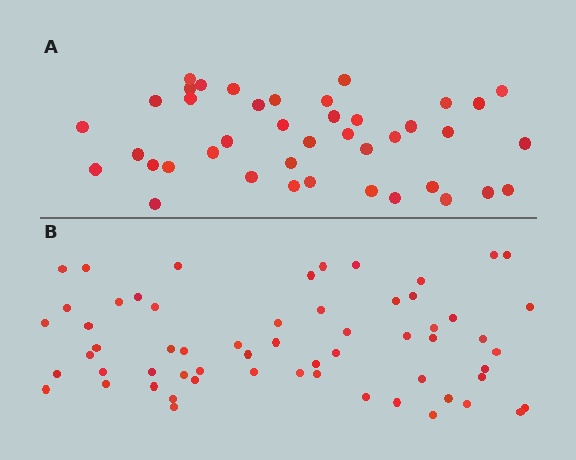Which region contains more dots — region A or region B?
Region B (the bottom region) has more dots.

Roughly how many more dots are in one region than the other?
Region B has approximately 20 more dots than region A.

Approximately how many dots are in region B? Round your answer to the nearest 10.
About 60 dots.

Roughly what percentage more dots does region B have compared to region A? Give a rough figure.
About 45% more.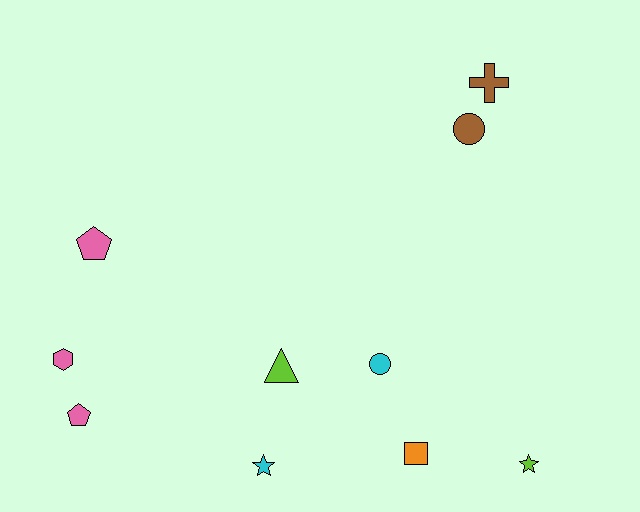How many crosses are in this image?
There is 1 cross.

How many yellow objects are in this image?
There are no yellow objects.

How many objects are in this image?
There are 10 objects.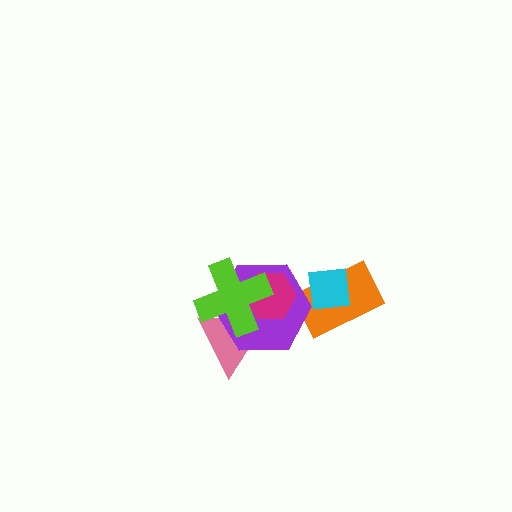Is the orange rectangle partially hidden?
Yes, it is partially covered by another shape.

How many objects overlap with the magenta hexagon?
3 objects overlap with the magenta hexagon.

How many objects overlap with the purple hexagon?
4 objects overlap with the purple hexagon.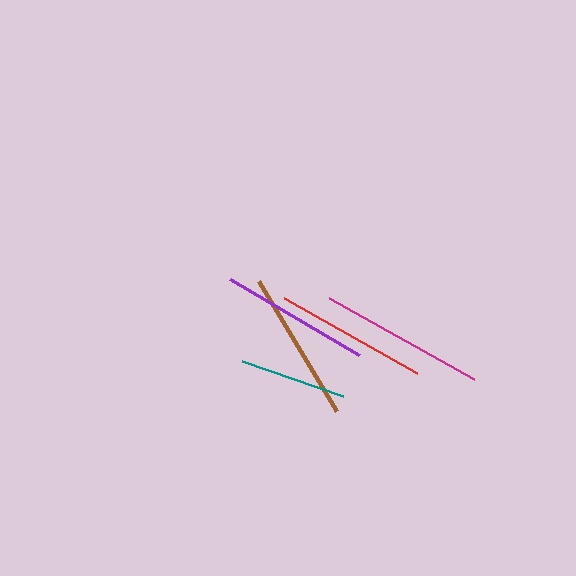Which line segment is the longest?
The magenta line is the longest at approximately 166 pixels.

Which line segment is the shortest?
The teal line is the shortest at approximately 107 pixels.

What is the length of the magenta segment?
The magenta segment is approximately 166 pixels long.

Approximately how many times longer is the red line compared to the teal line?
The red line is approximately 1.4 times the length of the teal line.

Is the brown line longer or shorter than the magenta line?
The magenta line is longer than the brown line.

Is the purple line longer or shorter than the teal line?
The purple line is longer than the teal line.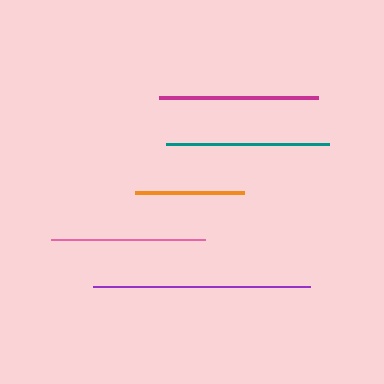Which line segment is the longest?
The purple line is the longest at approximately 217 pixels.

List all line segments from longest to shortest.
From longest to shortest: purple, teal, magenta, pink, orange.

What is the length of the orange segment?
The orange segment is approximately 110 pixels long.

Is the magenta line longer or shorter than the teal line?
The teal line is longer than the magenta line.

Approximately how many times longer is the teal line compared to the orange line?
The teal line is approximately 1.5 times the length of the orange line.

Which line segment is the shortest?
The orange line is the shortest at approximately 110 pixels.